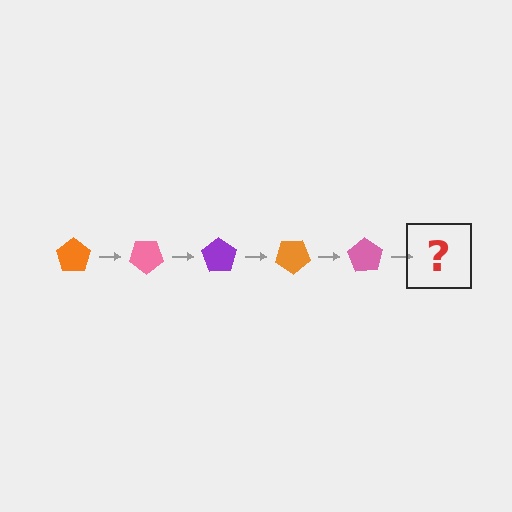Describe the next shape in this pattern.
It should be a purple pentagon, rotated 175 degrees from the start.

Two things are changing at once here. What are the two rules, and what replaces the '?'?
The two rules are that it rotates 35 degrees each step and the color cycles through orange, pink, and purple. The '?' should be a purple pentagon, rotated 175 degrees from the start.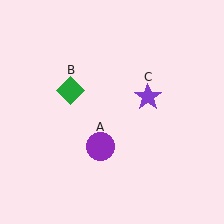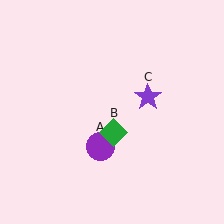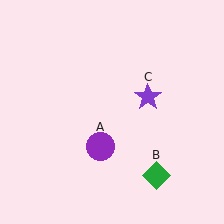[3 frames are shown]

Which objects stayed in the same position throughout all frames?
Purple circle (object A) and purple star (object C) remained stationary.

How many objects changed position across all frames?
1 object changed position: green diamond (object B).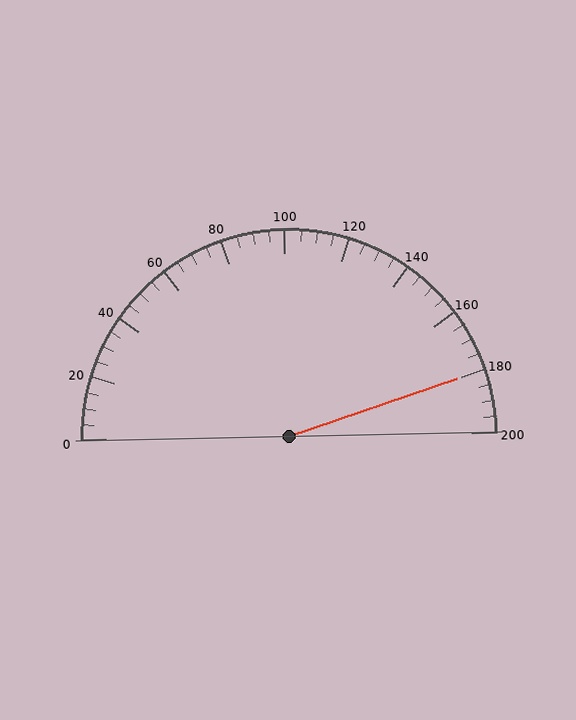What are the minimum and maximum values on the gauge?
The gauge ranges from 0 to 200.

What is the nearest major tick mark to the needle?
The nearest major tick mark is 180.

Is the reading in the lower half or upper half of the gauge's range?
The reading is in the upper half of the range (0 to 200).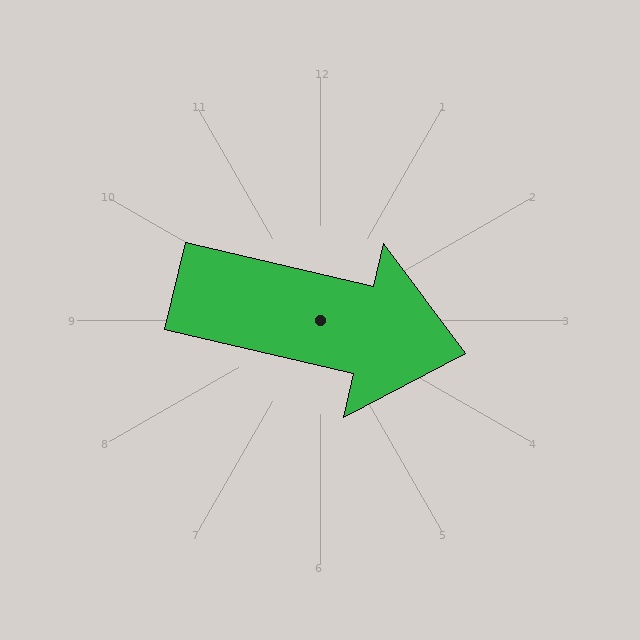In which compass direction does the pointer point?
East.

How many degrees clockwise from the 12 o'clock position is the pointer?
Approximately 103 degrees.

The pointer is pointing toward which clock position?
Roughly 3 o'clock.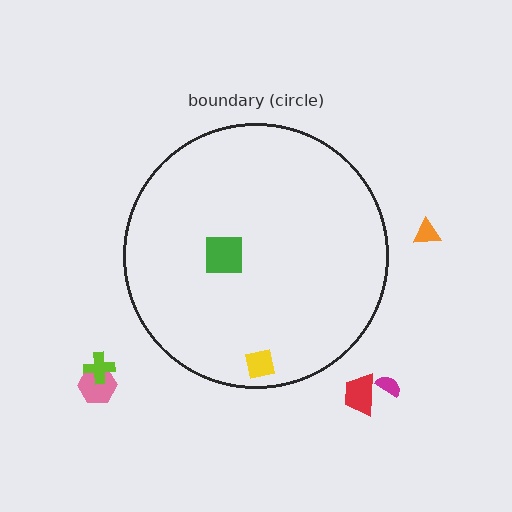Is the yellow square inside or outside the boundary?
Inside.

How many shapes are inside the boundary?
2 inside, 5 outside.